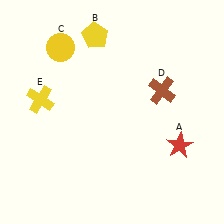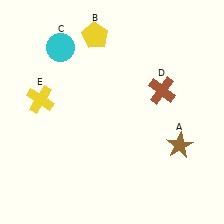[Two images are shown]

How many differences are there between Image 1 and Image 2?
There are 2 differences between the two images.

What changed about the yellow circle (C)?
In Image 1, C is yellow. In Image 2, it changed to cyan.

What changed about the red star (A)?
In Image 1, A is red. In Image 2, it changed to brown.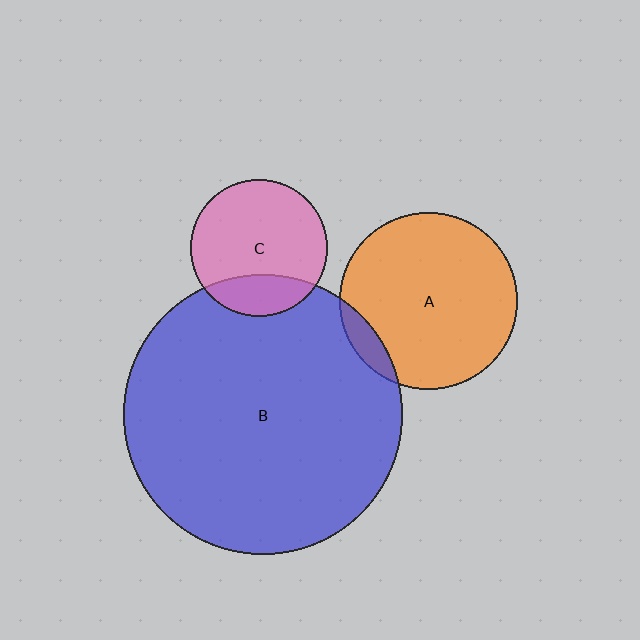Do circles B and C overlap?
Yes.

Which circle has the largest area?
Circle B (blue).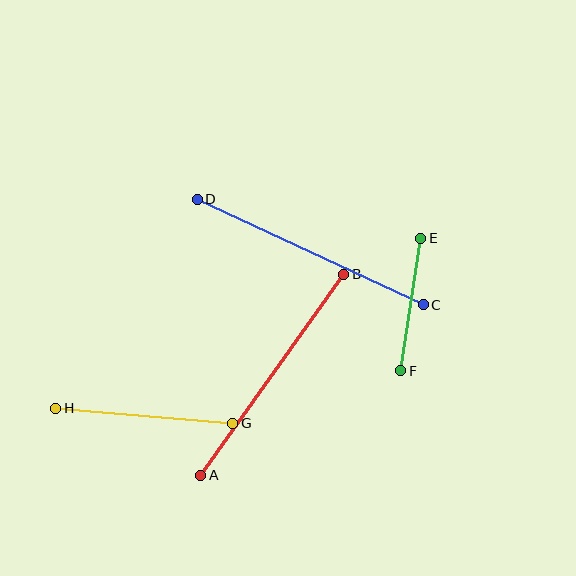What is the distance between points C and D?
The distance is approximately 249 pixels.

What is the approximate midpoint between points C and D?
The midpoint is at approximately (310, 252) pixels.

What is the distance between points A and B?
The distance is approximately 246 pixels.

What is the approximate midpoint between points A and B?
The midpoint is at approximately (272, 375) pixels.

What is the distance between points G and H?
The distance is approximately 178 pixels.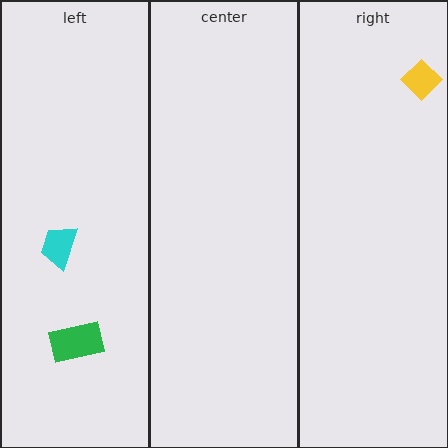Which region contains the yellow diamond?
The right region.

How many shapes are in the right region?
1.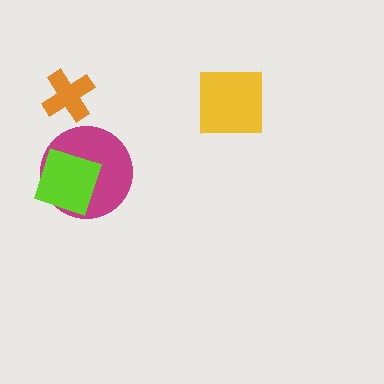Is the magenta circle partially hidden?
Yes, it is partially covered by another shape.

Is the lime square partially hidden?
No, no other shape covers it.